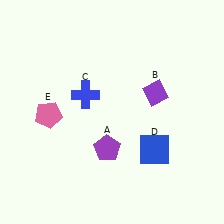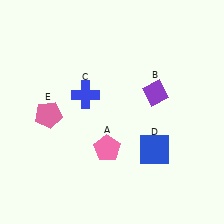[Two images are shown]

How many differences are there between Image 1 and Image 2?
There is 1 difference between the two images.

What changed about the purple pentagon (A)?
In Image 1, A is purple. In Image 2, it changed to pink.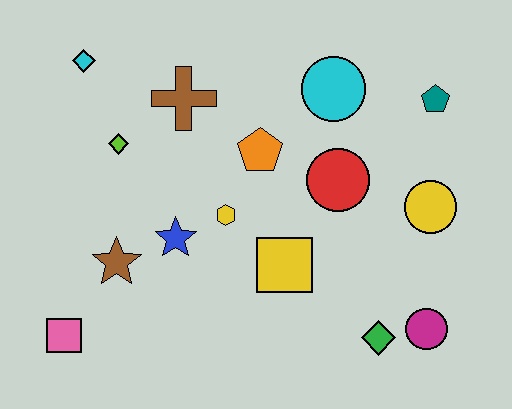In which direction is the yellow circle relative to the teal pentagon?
The yellow circle is below the teal pentagon.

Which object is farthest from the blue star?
The teal pentagon is farthest from the blue star.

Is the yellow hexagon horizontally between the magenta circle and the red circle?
No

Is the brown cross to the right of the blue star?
Yes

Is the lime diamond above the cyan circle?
No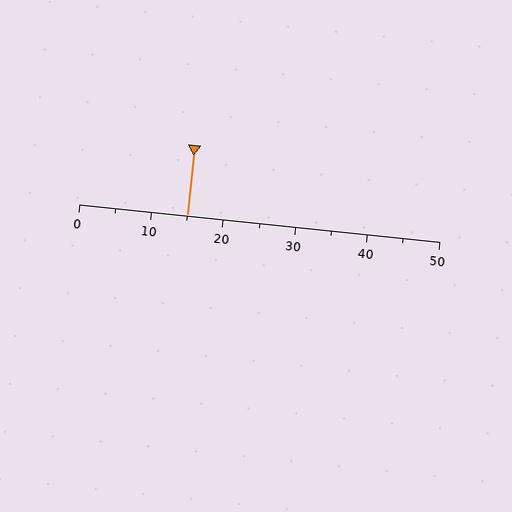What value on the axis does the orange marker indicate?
The marker indicates approximately 15.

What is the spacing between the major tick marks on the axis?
The major ticks are spaced 10 apart.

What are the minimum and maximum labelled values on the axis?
The axis runs from 0 to 50.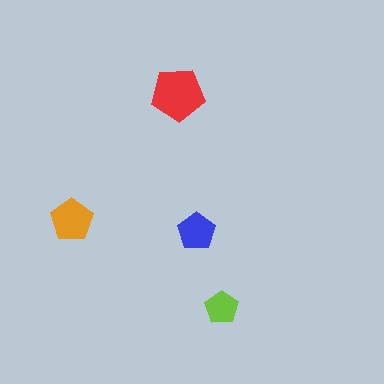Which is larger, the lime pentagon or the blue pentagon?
The blue one.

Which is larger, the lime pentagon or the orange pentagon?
The orange one.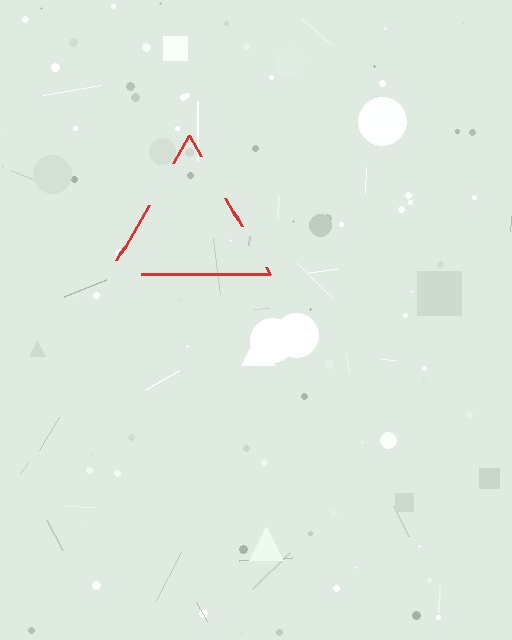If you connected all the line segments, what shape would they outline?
They would outline a triangle.